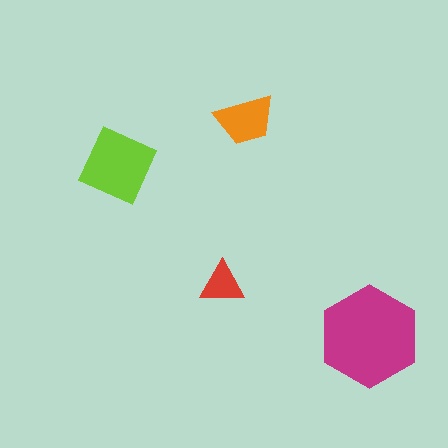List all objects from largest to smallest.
The magenta hexagon, the lime diamond, the orange trapezoid, the red triangle.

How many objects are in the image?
There are 4 objects in the image.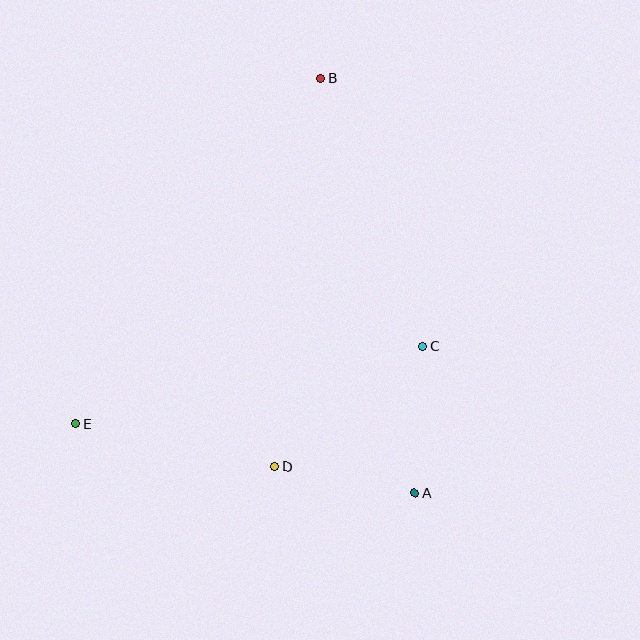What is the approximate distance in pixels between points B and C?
The distance between B and C is approximately 286 pixels.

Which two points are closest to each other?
Points A and D are closest to each other.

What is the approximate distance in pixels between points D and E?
The distance between D and E is approximately 203 pixels.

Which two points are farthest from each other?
Points A and B are farthest from each other.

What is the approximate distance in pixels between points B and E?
The distance between B and E is approximately 423 pixels.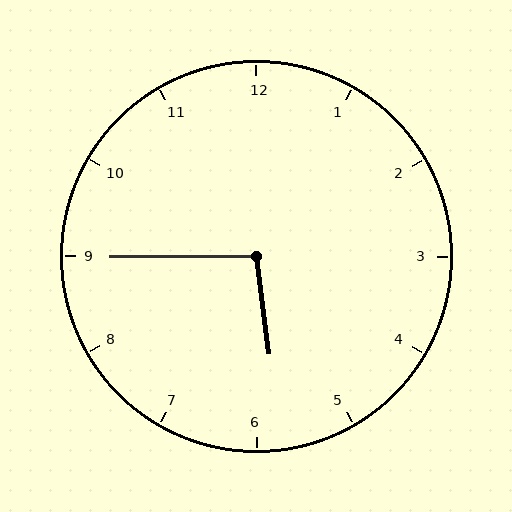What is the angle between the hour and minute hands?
Approximately 98 degrees.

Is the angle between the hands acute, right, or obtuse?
It is obtuse.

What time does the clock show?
5:45.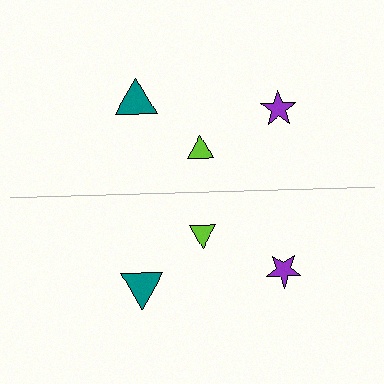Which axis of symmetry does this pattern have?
The pattern has a horizontal axis of symmetry running through the center of the image.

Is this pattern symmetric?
Yes, this pattern has bilateral (reflection) symmetry.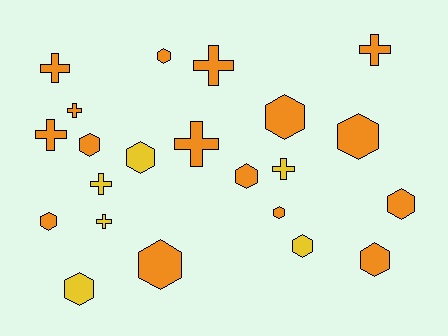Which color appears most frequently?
Orange, with 16 objects.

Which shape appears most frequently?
Hexagon, with 13 objects.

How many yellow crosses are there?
There are 3 yellow crosses.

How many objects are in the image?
There are 22 objects.